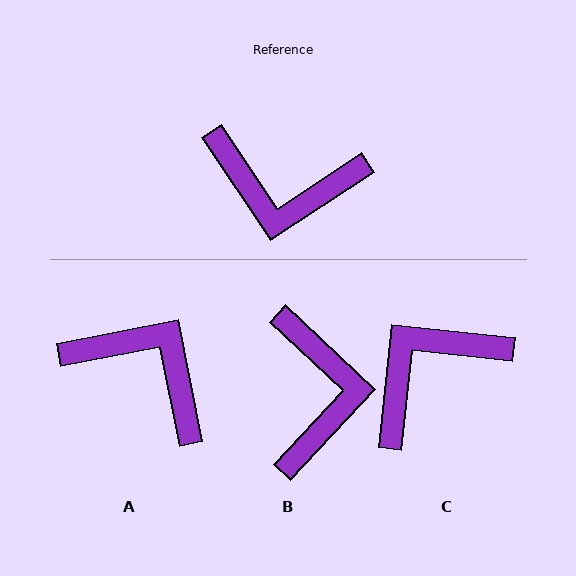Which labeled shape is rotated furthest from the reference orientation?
A, about 158 degrees away.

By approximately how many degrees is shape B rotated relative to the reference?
Approximately 103 degrees counter-clockwise.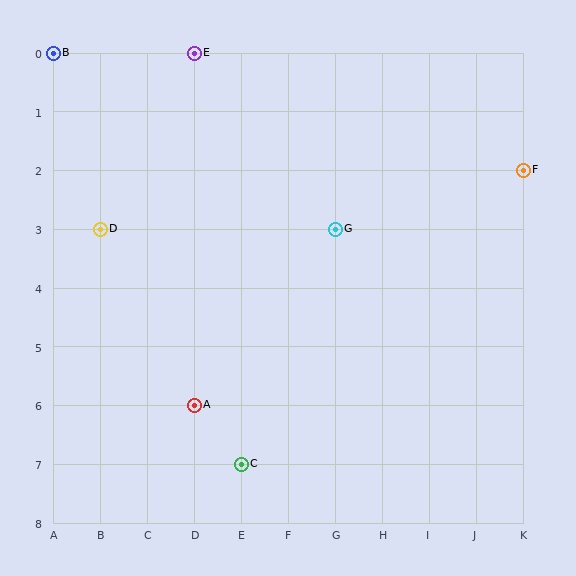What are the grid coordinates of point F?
Point F is at grid coordinates (K, 2).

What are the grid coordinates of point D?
Point D is at grid coordinates (B, 3).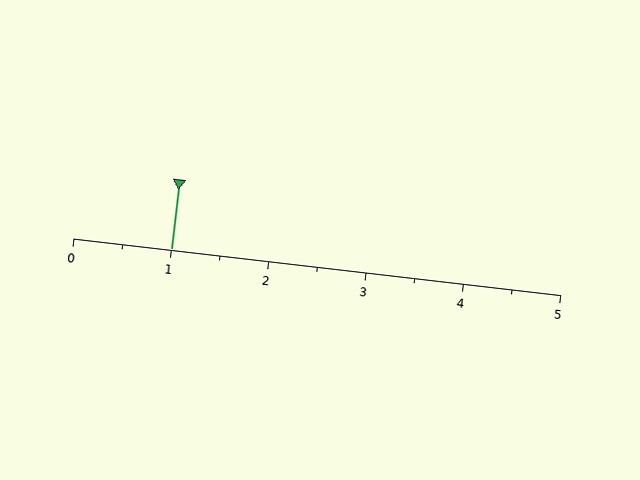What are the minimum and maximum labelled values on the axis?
The axis runs from 0 to 5.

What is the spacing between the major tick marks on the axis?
The major ticks are spaced 1 apart.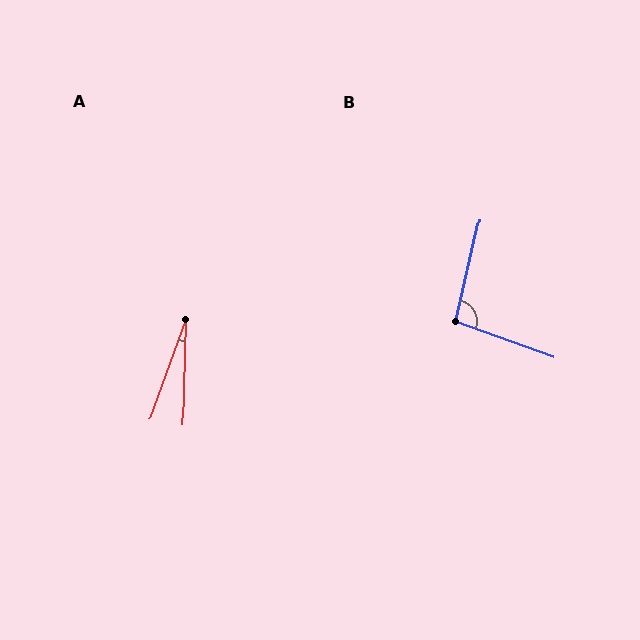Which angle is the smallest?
A, at approximately 18 degrees.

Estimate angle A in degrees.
Approximately 18 degrees.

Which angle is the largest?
B, at approximately 97 degrees.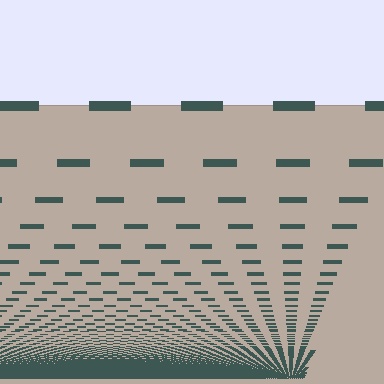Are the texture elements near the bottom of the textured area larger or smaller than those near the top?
Smaller. The gradient is inverted — elements near the bottom are smaller and denser.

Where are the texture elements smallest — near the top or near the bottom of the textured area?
Near the bottom.